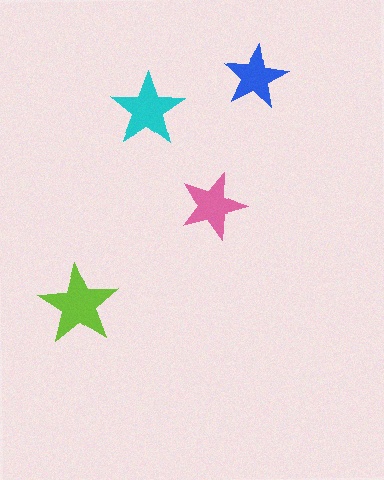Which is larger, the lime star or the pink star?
The lime one.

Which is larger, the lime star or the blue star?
The lime one.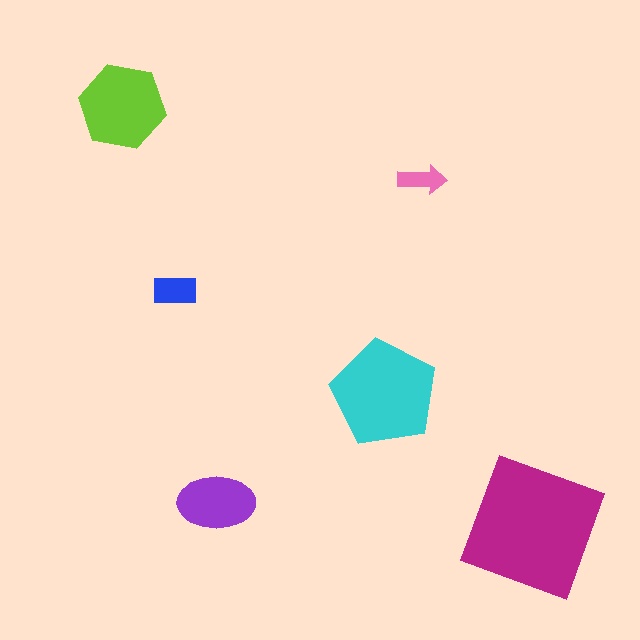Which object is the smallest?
The pink arrow.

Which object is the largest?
The magenta square.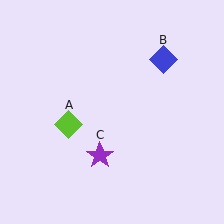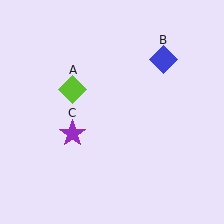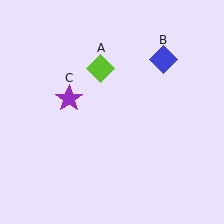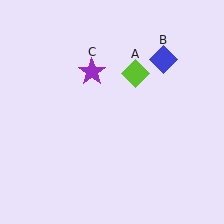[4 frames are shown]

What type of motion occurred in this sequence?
The lime diamond (object A), purple star (object C) rotated clockwise around the center of the scene.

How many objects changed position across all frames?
2 objects changed position: lime diamond (object A), purple star (object C).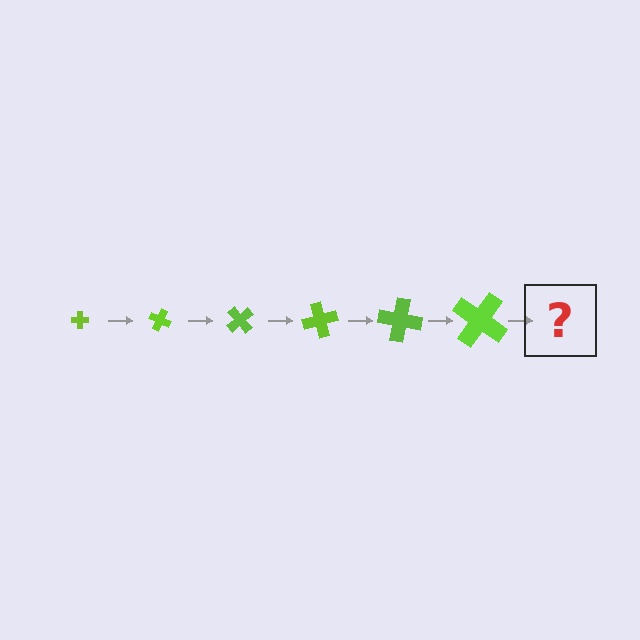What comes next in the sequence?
The next element should be a cross, larger than the previous one and rotated 150 degrees from the start.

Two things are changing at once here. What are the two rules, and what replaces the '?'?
The two rules are that the cross grows larger each step and it rotates 25 degrees each step. The '?' should be a cross, larger than the previous one and rotated 150 degrees from the start.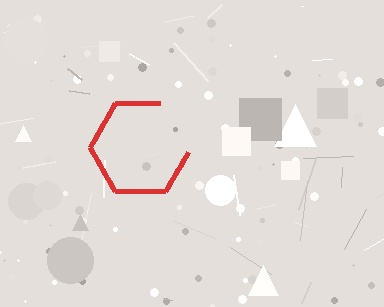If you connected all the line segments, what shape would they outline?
They would outline a hexagon.